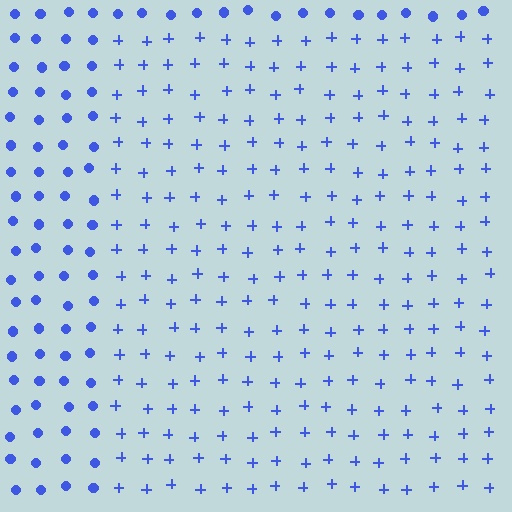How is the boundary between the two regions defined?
The boundary is defined by a change in element shape: plus signs inside vs. circles outside. All elements share the same color and spacing.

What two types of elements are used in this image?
The image uses plus signs inside the rectangle region and circles outside it.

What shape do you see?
I see a rectangle.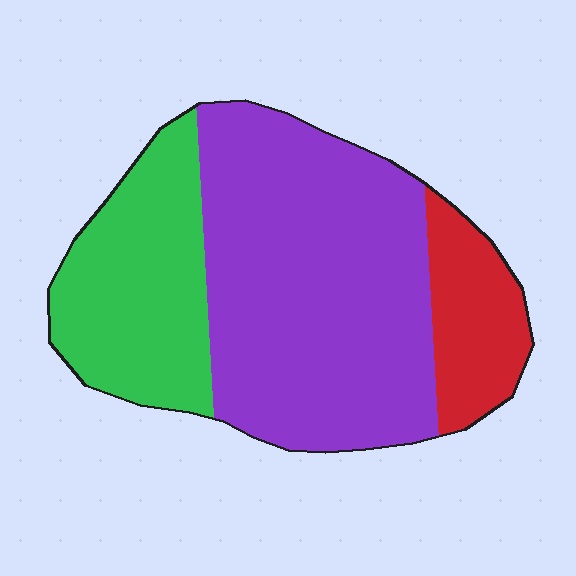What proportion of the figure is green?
Green covers around 30% of the figure.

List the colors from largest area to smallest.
From largest to smallest: purple, green, red.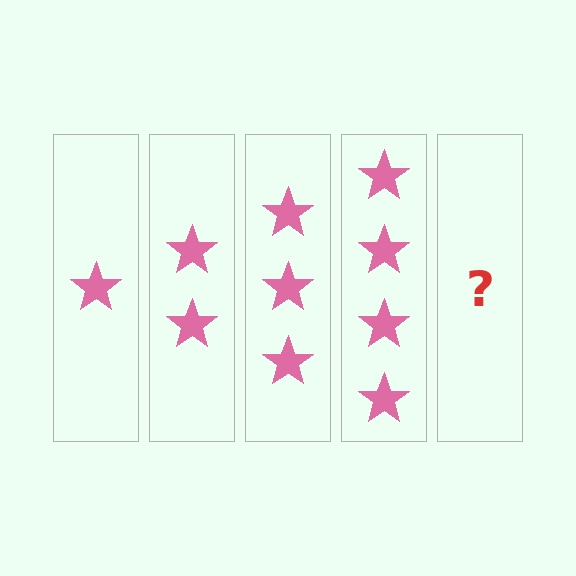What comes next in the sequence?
The next element should be 5 stars.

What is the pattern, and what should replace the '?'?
The pattern is that each step adds one more star. The '?' should be 5 stars.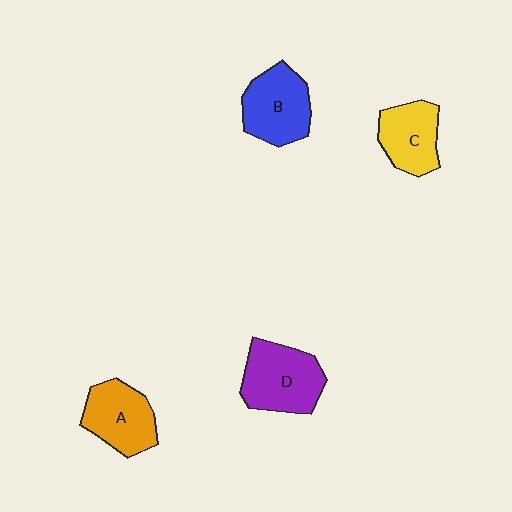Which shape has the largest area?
Shape D (purple).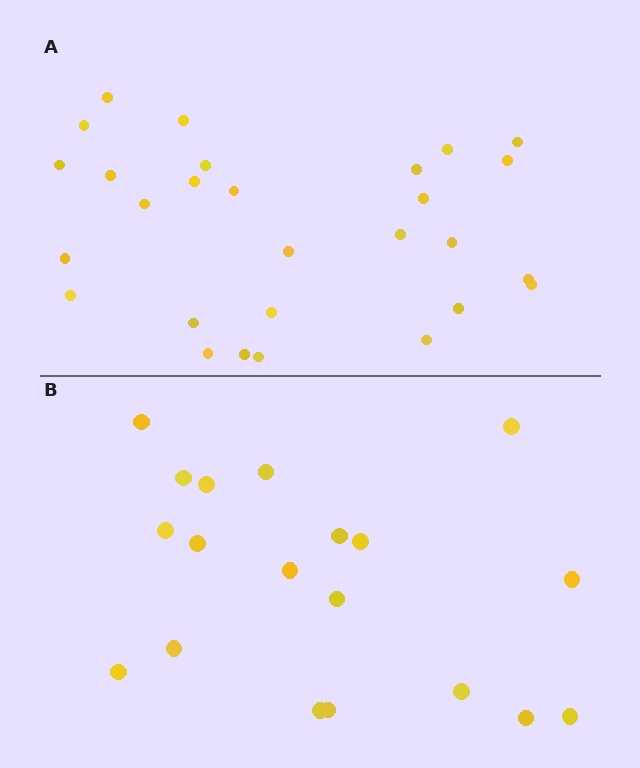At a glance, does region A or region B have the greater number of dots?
Region A (the top region) has more dots.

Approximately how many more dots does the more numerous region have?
Region A has roughly 8 or so more dots than region B.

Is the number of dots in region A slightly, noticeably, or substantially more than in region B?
Region A has substantially more. The ratio is roughly 1.5 to 1.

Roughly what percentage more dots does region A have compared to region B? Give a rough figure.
About 45% more.